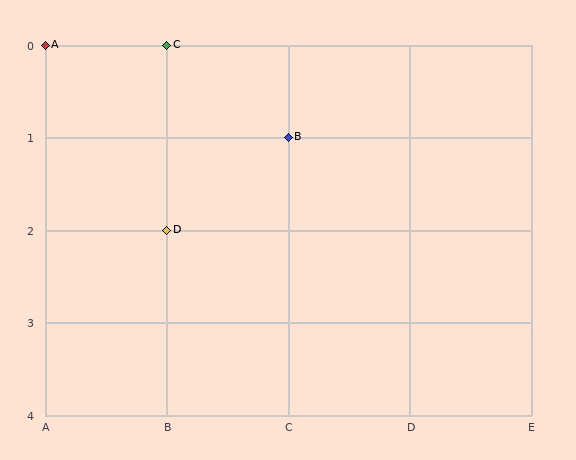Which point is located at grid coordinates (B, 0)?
Point C is at (B, 0).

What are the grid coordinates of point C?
Point C is at grid coordinates (B, 0).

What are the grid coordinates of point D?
Point D is at grid coordinates (B, 2).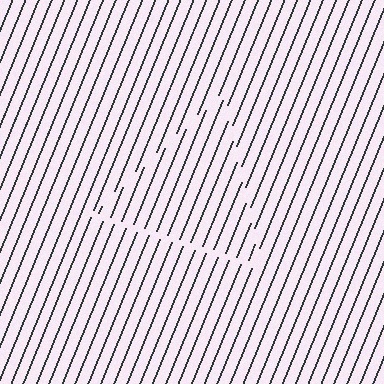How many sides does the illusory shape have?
3 sides — the line-ends trace a triangle.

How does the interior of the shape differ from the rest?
The interior of the shape contains the same grating, shifted by half a period — the contour is defined by the phase discontinuity where line-ends from the inner and outer gratings abut.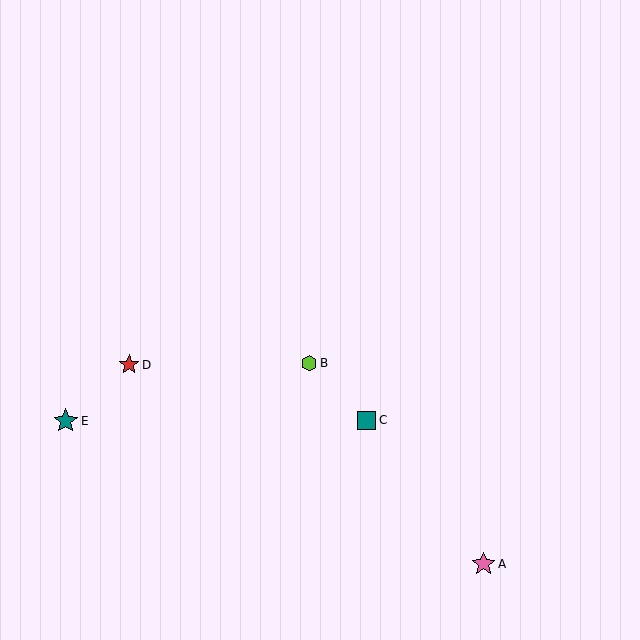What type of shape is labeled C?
Shape C is a teal square.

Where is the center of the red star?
The center of the red star is at (129, 365).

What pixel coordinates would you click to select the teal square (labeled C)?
Click at (366, 420) to select the teal square C.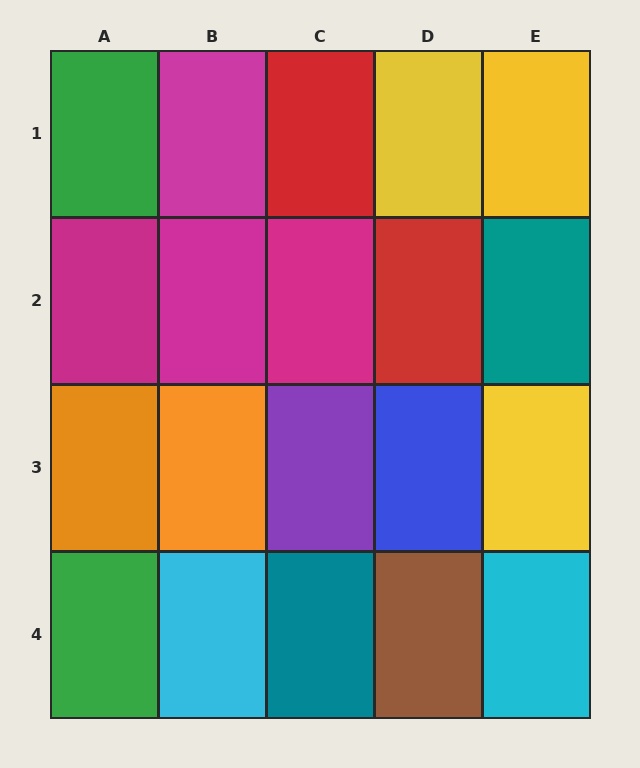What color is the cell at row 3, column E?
Yellow.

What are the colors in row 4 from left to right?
Green, cyan, teal, brown, cyan.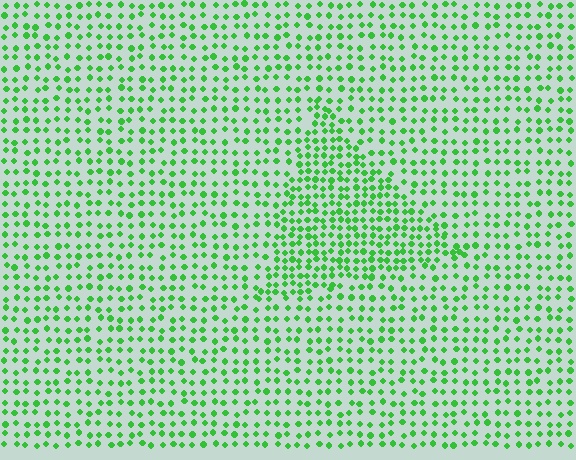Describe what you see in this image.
The image contains small green elements arranged at two different densities. A triangle-shaped region is visible where the elements are more densely packed than the surrounding area.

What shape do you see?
I see a triangle.